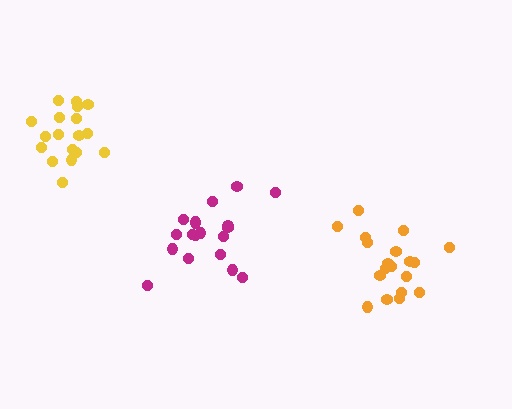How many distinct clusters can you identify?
There are 3 distinct clusters.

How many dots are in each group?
Group 1: 19 dots, Group 2: 19 dots, Group 3: 18 dots (56 total).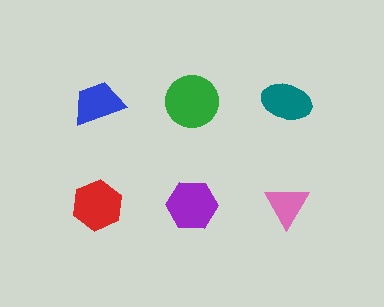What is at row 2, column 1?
A red hexagon.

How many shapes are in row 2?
3 shapes.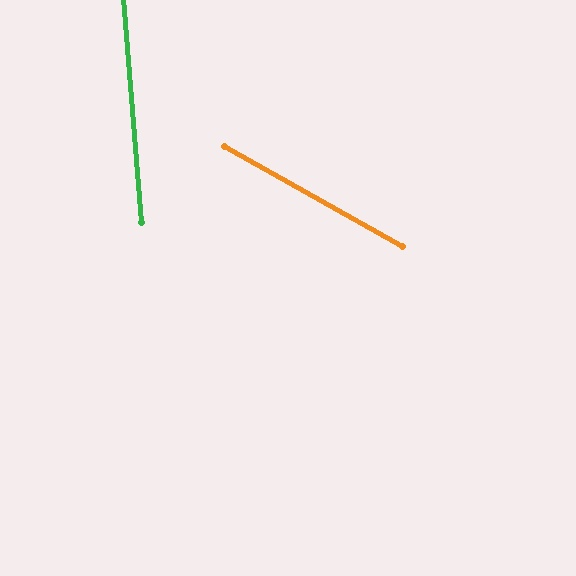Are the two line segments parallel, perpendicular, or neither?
Neither parallel nor perpendicular — they differ by about 56°.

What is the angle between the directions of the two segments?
Approximately 56 degrees.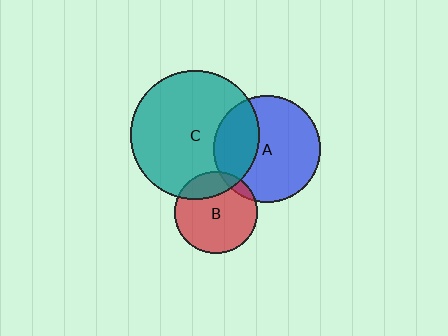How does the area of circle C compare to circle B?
Approximately 2.4 times.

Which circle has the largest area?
Circle C (teal).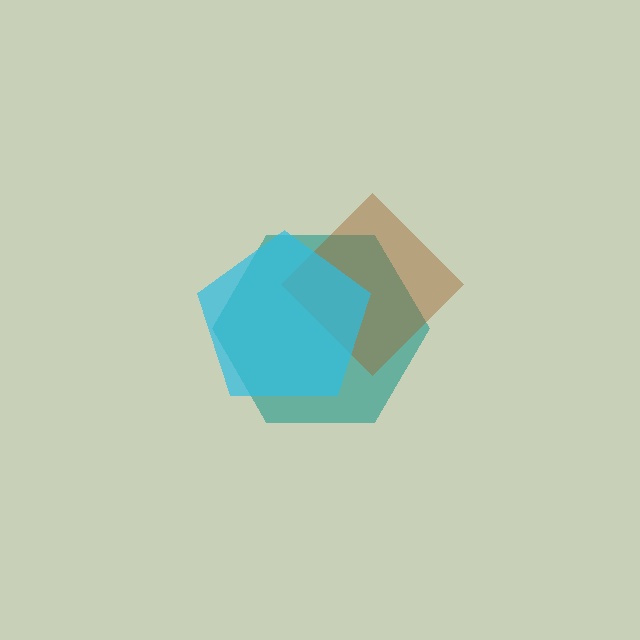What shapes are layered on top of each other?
The layered shapes are: a teal hexagon, a brown diamond, a cyan pentagon.